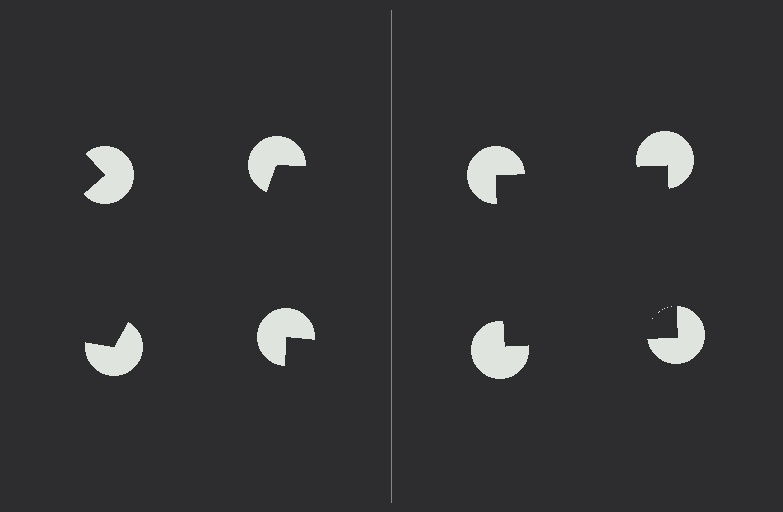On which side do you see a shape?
An illusory square appears on the right side. On the left side the wedge cuts are rotated, so no coherent shape forms.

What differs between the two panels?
The pac-man discs are positioned identically on both sides; only the wedge orientations differ. On the right they align to a square; on the left they are misaligned.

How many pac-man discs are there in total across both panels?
8 — 4 on each side.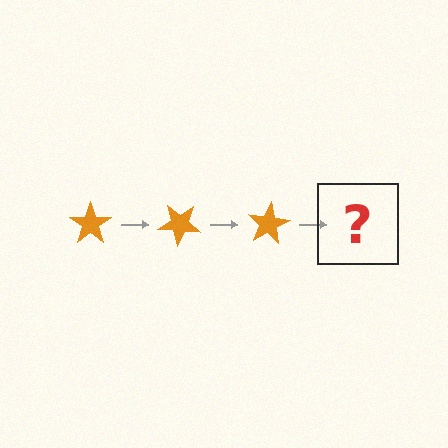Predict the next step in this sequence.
The next step is an orange star rotated 120 degrees.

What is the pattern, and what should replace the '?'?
The pattern is that the star rotates 40 degrees each step. The '?' should be an orange star rotated 120 degrees.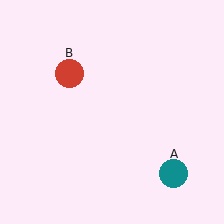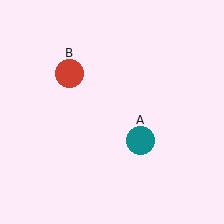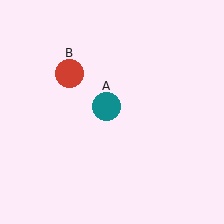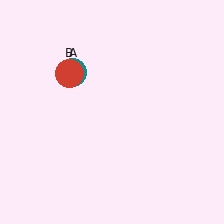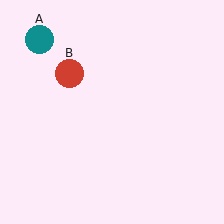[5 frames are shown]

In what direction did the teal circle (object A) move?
The teal circle (object A) moved up and to the left.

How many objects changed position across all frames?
1 object changed position: teal circle (object A).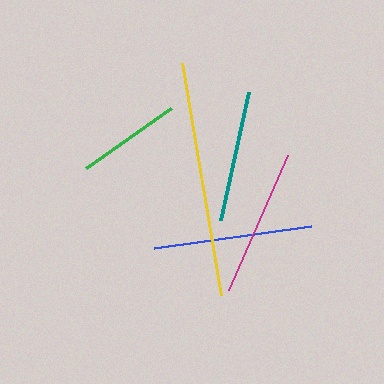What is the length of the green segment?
The green segment is approximately 104 pixels long.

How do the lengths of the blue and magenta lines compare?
The blue and magenta lines are approximately the same length.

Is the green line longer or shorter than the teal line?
The teal line is longer than the green line.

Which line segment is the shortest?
The green line is the shortest at approximately 104 pixels.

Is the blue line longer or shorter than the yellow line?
The yellow line is longer than the blue line.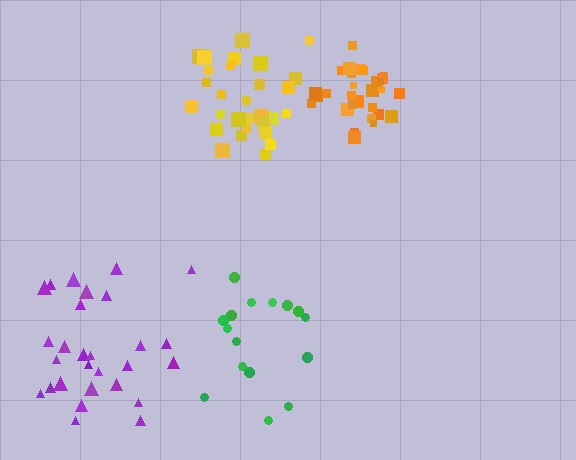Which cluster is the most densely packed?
Orange.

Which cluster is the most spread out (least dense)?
Green.